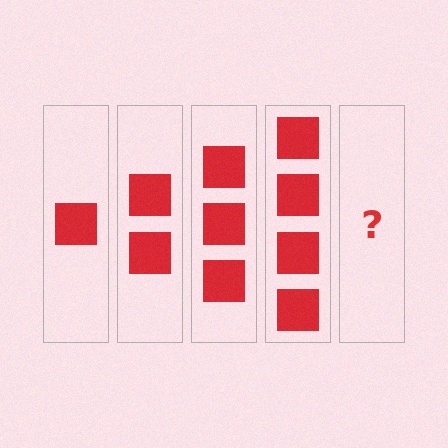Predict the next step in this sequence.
The next step is 5 squares.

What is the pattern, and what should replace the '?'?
The pattern is that each step adds one more square. The '?' should be 5 squares.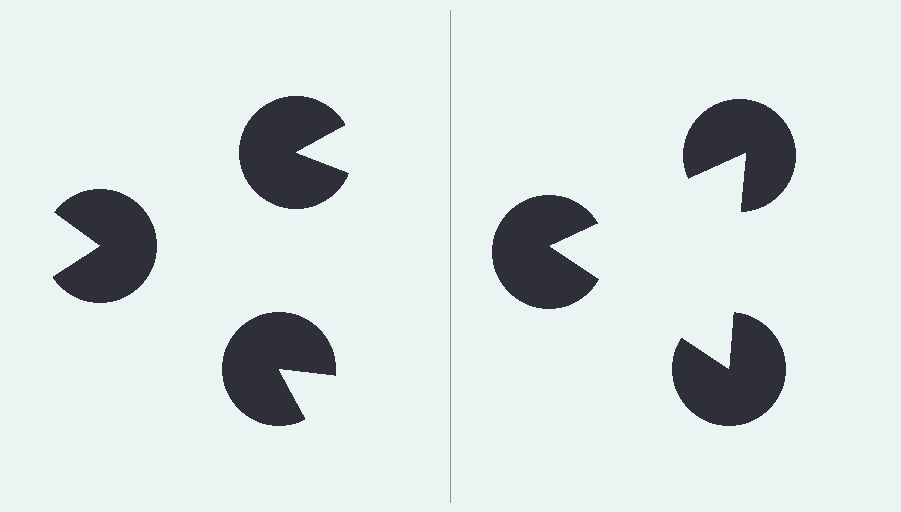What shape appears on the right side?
An illusory triangle.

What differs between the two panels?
The pac-man discs are positioned identically on both sides; only the wedge orientations differ. On the right they align to a triangle; on the left they are misaligned.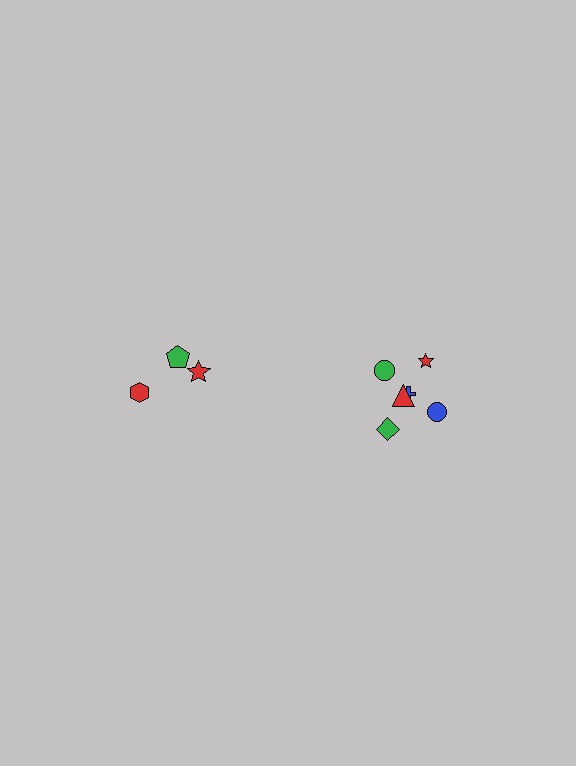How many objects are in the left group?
There are 3 objects.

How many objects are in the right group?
There are 6 objects.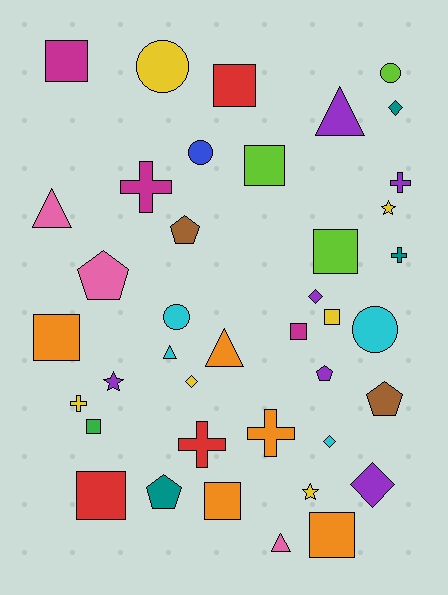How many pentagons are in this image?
There are 5 pentagons.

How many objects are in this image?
There are 40 objects.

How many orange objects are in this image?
There are 5 orange objects.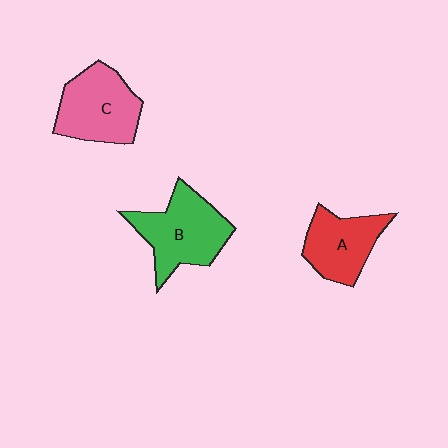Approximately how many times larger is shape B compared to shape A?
Approximately 1.3 times.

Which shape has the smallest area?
Shape A (red).